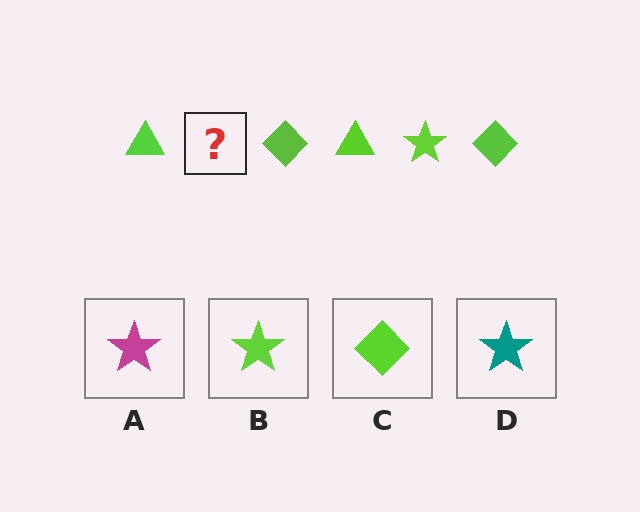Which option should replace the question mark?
Option B.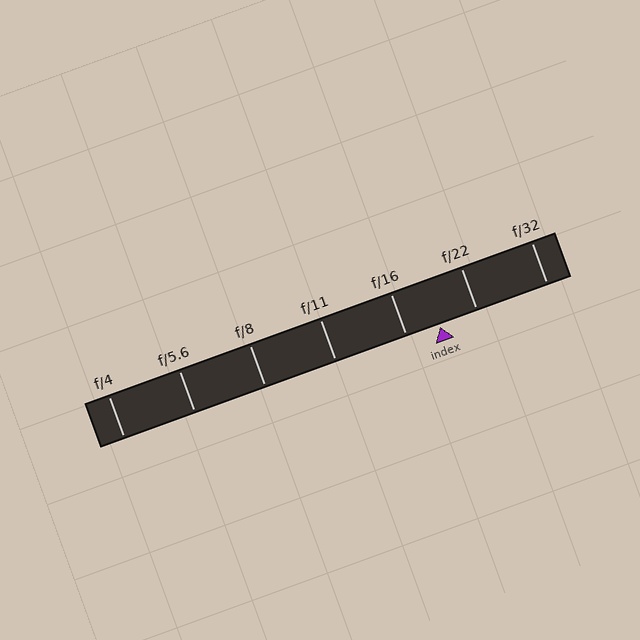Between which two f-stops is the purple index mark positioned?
The index mark is between f/16 and f/22.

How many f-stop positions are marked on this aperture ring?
There are 7 f-stop positions marked.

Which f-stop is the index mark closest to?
The index mark is closest to f/16.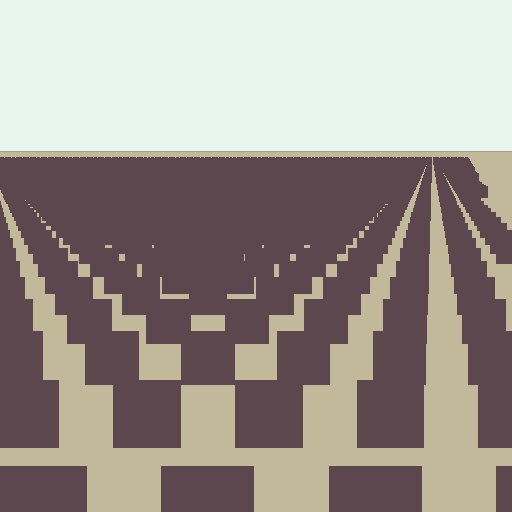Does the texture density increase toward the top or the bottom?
Density increases toward the top.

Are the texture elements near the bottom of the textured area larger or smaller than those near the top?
Larger. Near the bottom, elements are closer to the viewer and appear at a bigger on-screen size.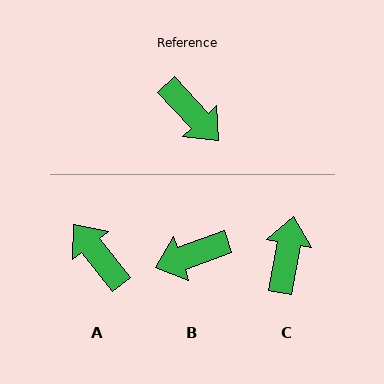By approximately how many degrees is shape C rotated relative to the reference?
Approximately 127 degrees counter-clockwise.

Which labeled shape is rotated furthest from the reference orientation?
A, about 175 degrees away.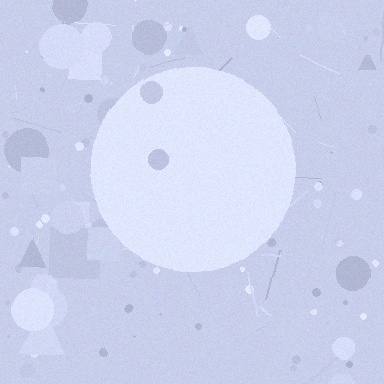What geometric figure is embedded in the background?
A circle is embedded in the background.